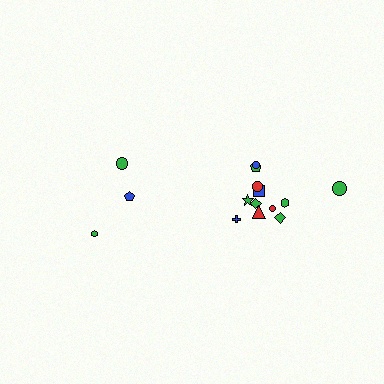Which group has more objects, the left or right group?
The right group.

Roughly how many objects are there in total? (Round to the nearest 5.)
Roughly 15 objects in total.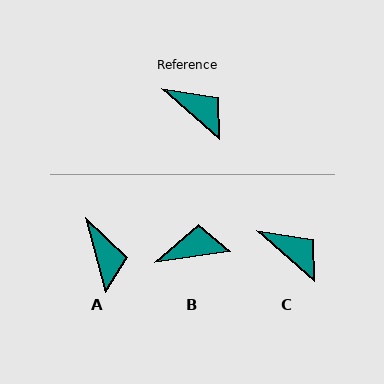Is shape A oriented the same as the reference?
No, it is off by about 34 degrees.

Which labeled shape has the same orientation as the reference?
C.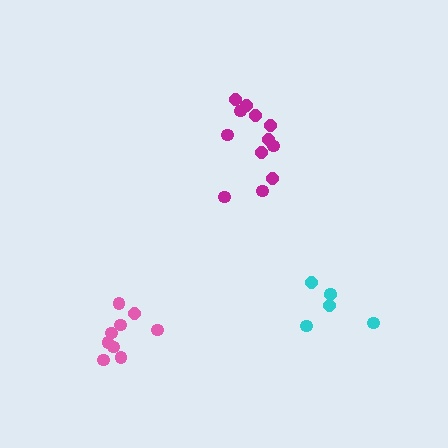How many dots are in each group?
Group 1: 9 dots, Group 2: 12 dots, Group 3: 6 dots (27 total).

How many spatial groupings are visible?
There are 3 spatial groupings.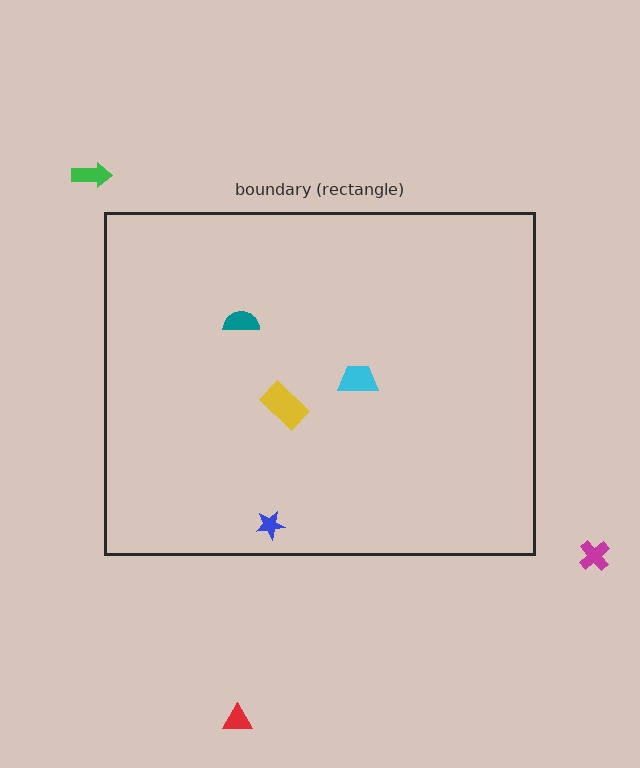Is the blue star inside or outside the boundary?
Inside.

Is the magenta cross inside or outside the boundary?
Outside.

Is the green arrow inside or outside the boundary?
Outside.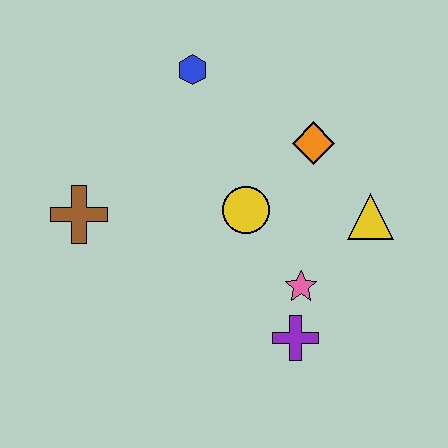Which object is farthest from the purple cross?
The blue hexagon is farthest from the purple cross.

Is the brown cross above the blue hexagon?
No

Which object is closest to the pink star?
The purple cross is closest to the pink star.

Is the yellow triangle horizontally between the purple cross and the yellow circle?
No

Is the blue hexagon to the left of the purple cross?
Yes